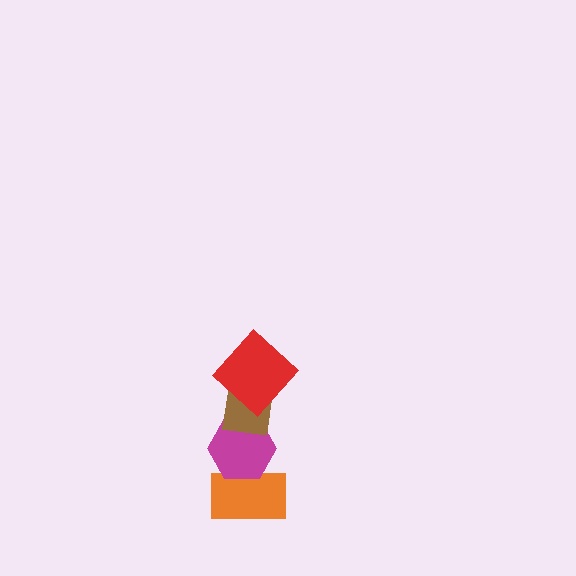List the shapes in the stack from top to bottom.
From top to bottom: the red diamond, the brown square, the magenta hexagon, the orange rectangle.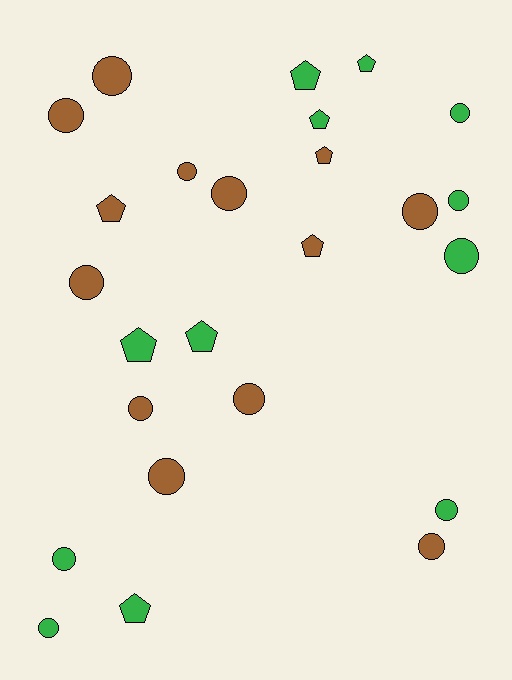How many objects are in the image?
There are 25 objects.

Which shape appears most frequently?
Circle, with 16 objects.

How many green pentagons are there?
There are 6 green pentagons.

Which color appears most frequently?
Brown, with 13 objects.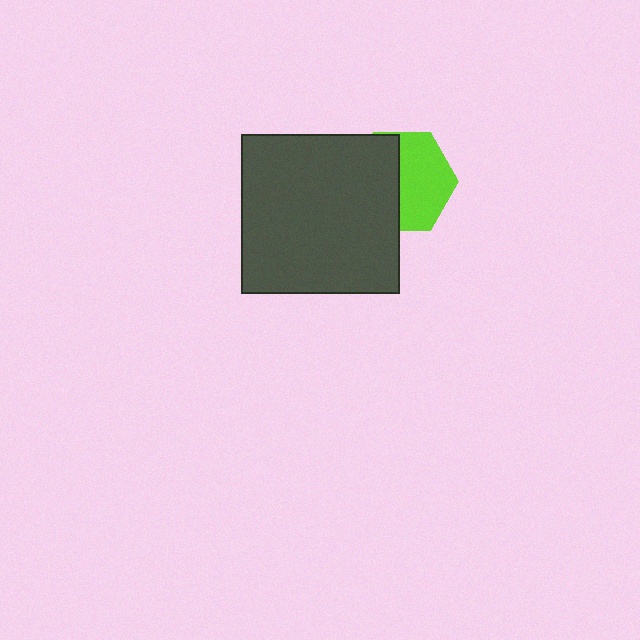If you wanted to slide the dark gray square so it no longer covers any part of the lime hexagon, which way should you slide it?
Slide it left — that is the most direct way to separate the two shapes.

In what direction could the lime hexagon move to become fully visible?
The lime hexagon could move right. That would shift it out from behind the dark gray square entirely.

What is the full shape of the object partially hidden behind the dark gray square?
The partially hidden object is a lime hexagon.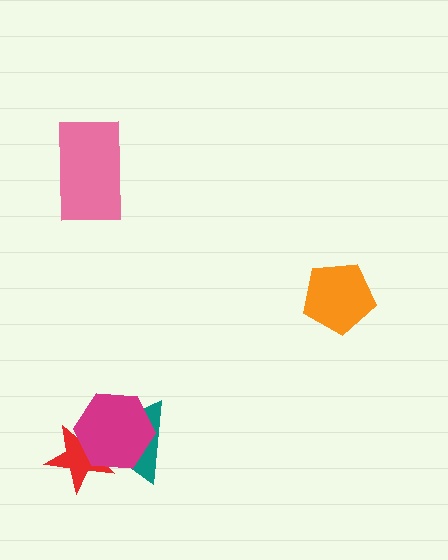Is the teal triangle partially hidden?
Yes, it is partially covered by another shape.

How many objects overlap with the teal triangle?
2 objects overlap with the teal triangle.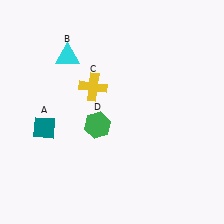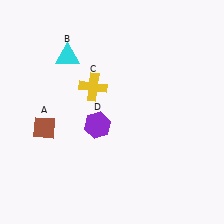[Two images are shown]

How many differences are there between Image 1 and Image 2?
There are 2 differences between the two images.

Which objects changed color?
A changed from teal to brown. D changed from green to purple.